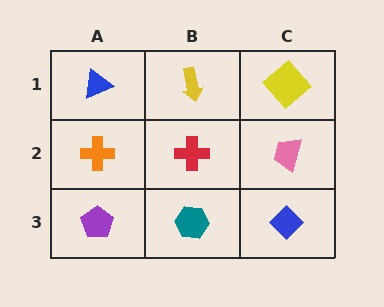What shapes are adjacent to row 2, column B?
A yellow arrow (row 1, column B), a teal hexagon (row 3, column B), an orange cross (row 2, column A), a pink trapezoid (row 2, column C).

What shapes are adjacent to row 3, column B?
A red cross (row 2, column B), a purple pentagon (row 3, column A), a blue diamond (row 3, column C).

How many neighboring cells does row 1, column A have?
2.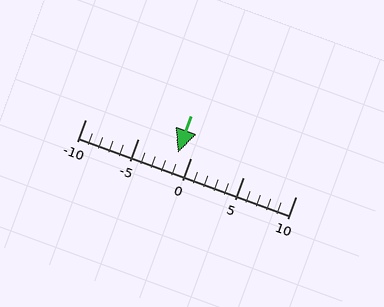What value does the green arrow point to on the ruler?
The green arrow points to approximately -1.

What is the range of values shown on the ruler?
The ruler shows values from -10 to 10.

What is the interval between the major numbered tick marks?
The major tick marks are spaced 5 units apart.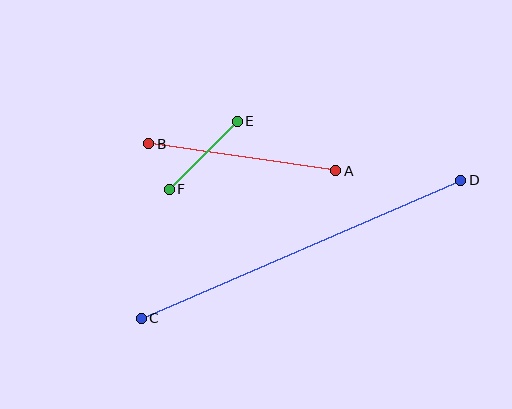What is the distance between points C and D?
The distance is approximately 348 pixels.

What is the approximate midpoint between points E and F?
The midpoint is at approximately (203, 155) pixels.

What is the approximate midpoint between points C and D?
The midpoint is at approximately (301, 249) pixels.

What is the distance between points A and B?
The distance is approximately 189 pixels.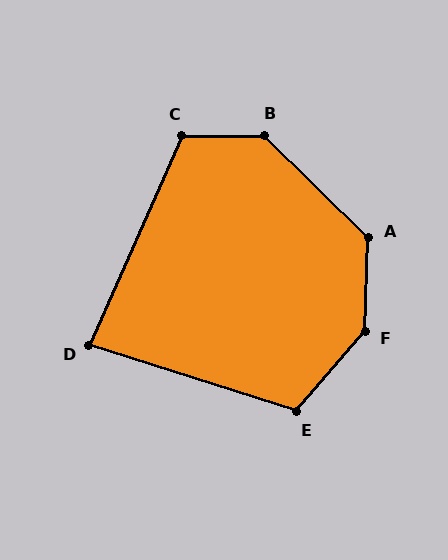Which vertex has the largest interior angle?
F, at approximately 141 degrees.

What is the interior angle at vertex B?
Approximately 135 degrees (obtuse).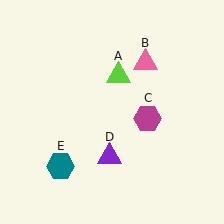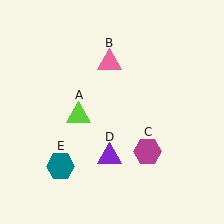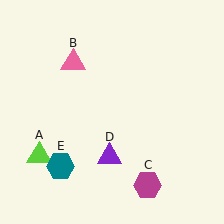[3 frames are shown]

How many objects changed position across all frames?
3 objects changed position: lime triangle (object A), pink triangle (object B), magenta hexagon (object C).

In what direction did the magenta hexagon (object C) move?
The magenta hexagon (object C) moved down.